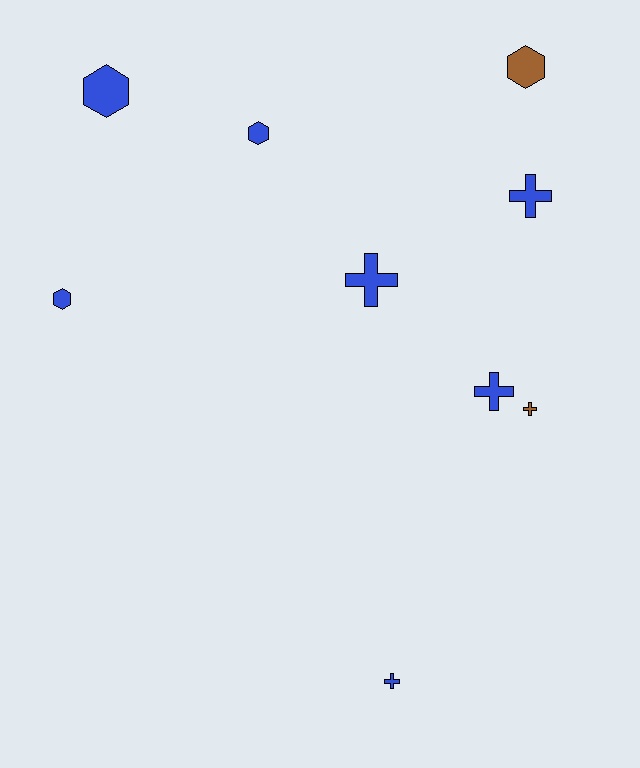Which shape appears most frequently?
Cross, with 5 objects.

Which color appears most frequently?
Blue, with 7 objects.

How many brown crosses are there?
There is 1 brown cross.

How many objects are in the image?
There are 9 objects.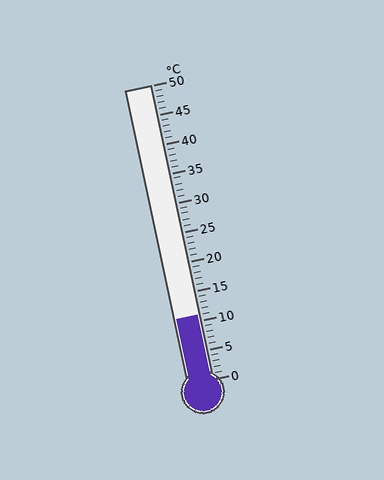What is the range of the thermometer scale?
The thermometer scale ranges from 0°C to 50°C.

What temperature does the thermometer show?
The thermometer shows approximately 11°C.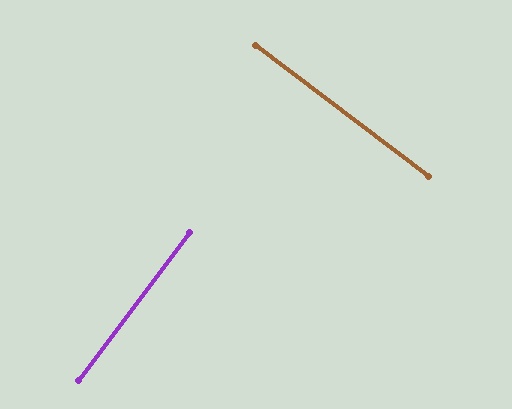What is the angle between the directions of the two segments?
Approximately 90 degrees.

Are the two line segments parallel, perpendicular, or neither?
Perpendicular — they meet at approximately 90°.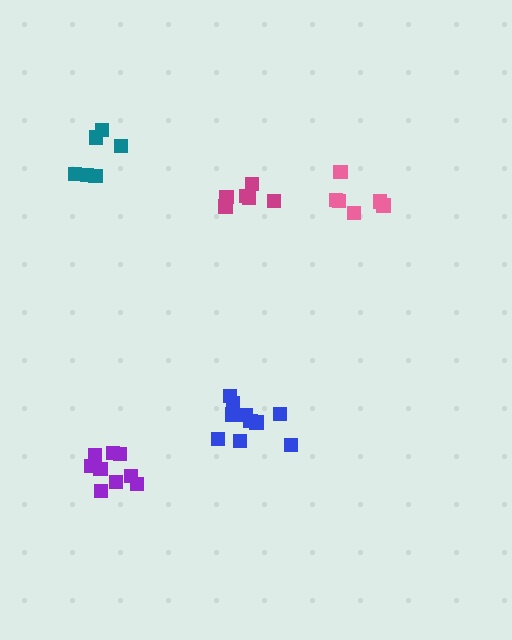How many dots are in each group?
Group 1: 12 dots, Group 2: 7 dots, Group 3: 6 dots, Group 4: 9 dots, Group 5: 6 dots (40 total).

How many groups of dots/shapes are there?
There are 5 groups.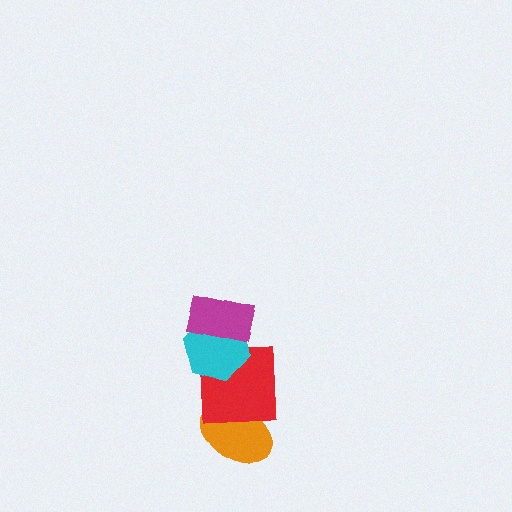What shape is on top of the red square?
The cyan hexagon is on top of the red square.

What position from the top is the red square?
The red square is 3rd from the top.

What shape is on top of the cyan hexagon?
The magenta rectangle is on top of the cyan hexagon.